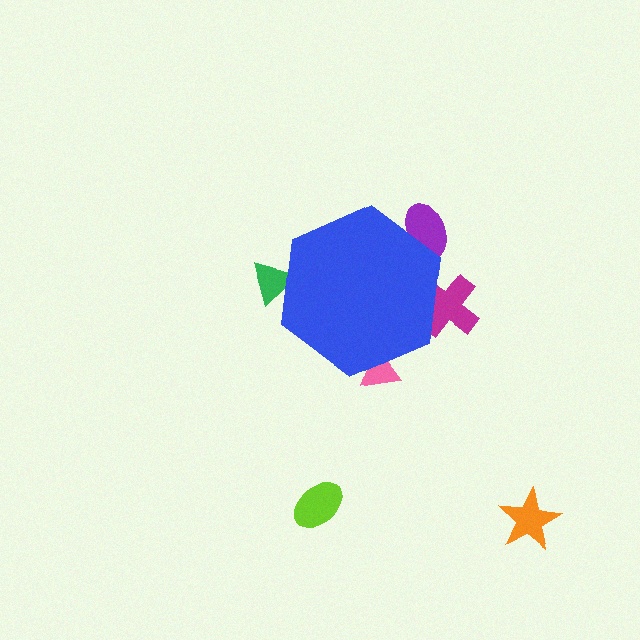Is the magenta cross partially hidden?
Yes, the magenta cross is partially hidden behind the blue hexagon.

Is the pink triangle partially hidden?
Yes, the pink triangle is partially hidden behind the blue hexagon.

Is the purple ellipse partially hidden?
Yes, the purple ellipse is partially hidden behind the blue hexagon.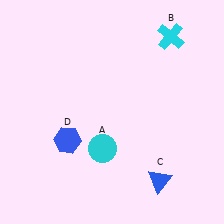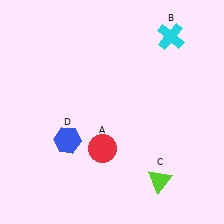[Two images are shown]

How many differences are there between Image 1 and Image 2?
There are 2 differences between the two images.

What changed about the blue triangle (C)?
In Image 1, C is blue. In Image 2, it changed to lime.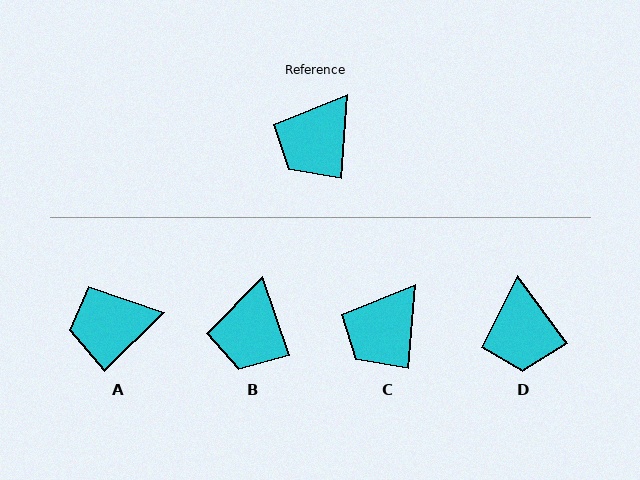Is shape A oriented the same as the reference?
No, it is off by about 41 degrees.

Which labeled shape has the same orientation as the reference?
C.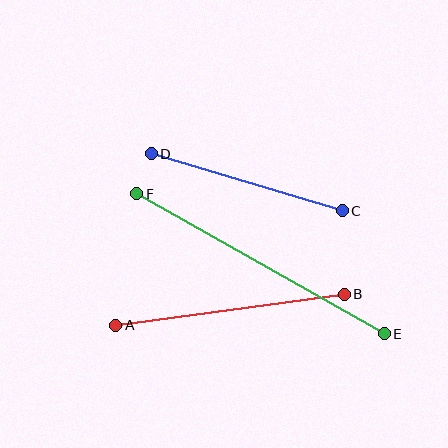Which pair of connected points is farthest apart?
Points E and F are farthest apart.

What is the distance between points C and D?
The distance is approximately 199 pixels.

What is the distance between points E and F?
The distance is approximately 284 pixels.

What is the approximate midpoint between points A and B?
The midpoint is at approximately (230, 310) pixels.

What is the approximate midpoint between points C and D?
The midpoint is at approximately (247, 182) pixels.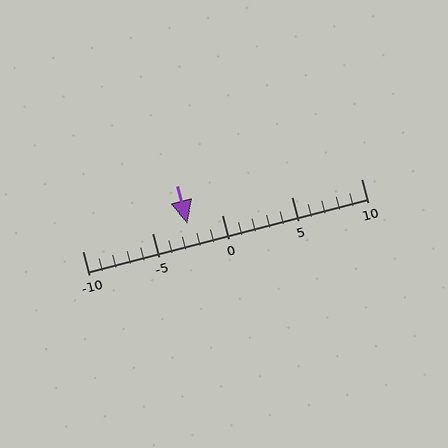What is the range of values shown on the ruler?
The ruler shows values from -10 to 10.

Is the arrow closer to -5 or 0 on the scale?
The arrow is closer to 0.